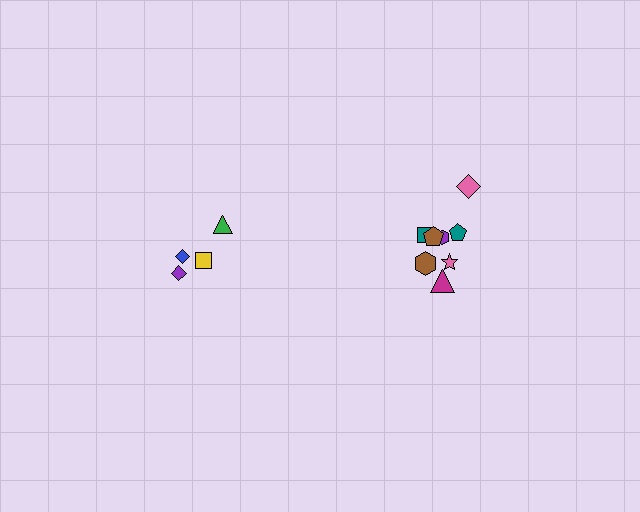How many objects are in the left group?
There are 4 objects.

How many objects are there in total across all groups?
There are 12 objects.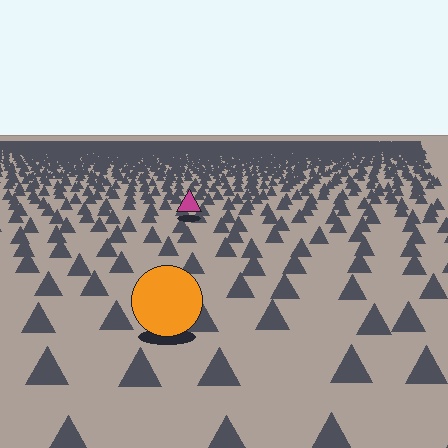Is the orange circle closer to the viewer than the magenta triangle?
Yes. The orange circle is closer — you can tell from the texture gradient: the ground texture is coarser near it.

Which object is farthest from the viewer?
The magenta triangle is farthest from the viewer. It appears smaller and the ground texture around it is denser.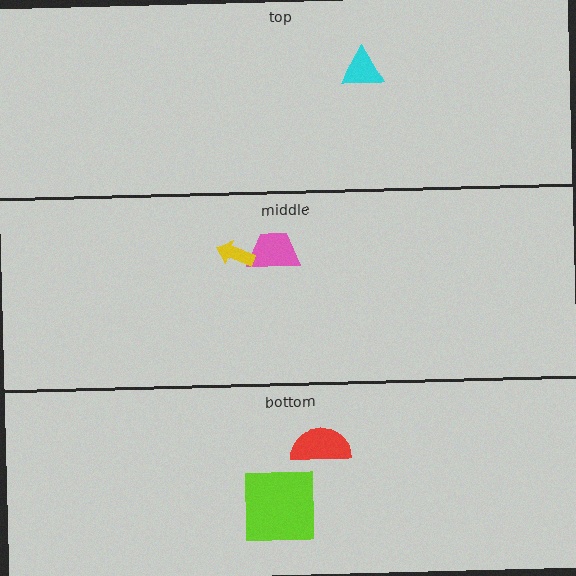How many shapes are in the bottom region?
2.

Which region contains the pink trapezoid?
The middle region.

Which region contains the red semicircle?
The bottom region.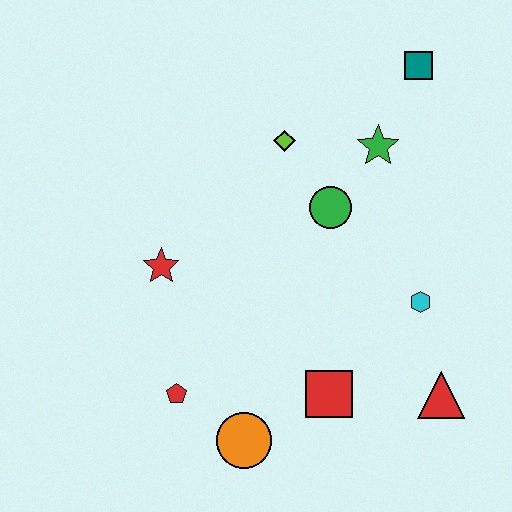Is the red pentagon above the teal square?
No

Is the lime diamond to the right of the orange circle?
Yes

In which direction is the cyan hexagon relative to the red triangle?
The cyan hexagon is above the red triangle.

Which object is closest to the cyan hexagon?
The red triangle is closest to the cyan hexagon.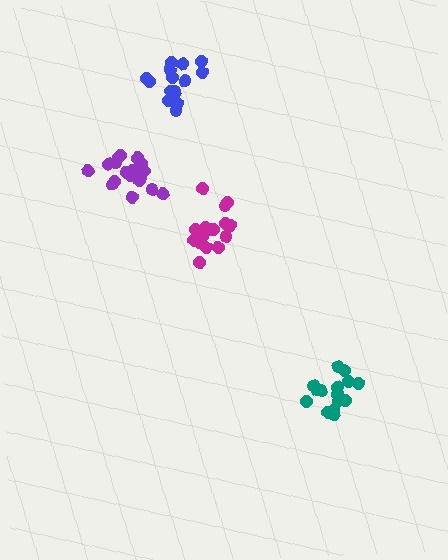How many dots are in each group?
Group 1: 18 dots, Group 2: 14 dots, Group 3: 16 dots, Group 4: 17 dots (65 total).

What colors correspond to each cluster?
The clusters are colored: purple, blue, teal, magenta.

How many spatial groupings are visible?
There are 4 spatial groupings.